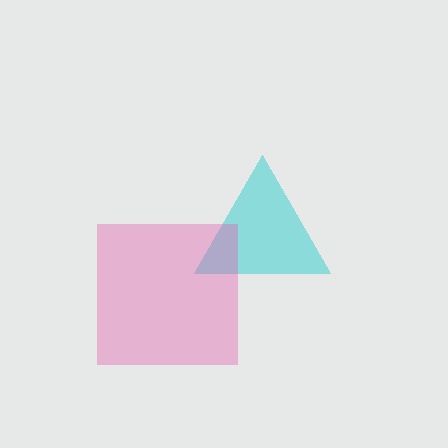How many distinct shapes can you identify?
There are 2 distinct shapes: a cyan triangle, a pink square.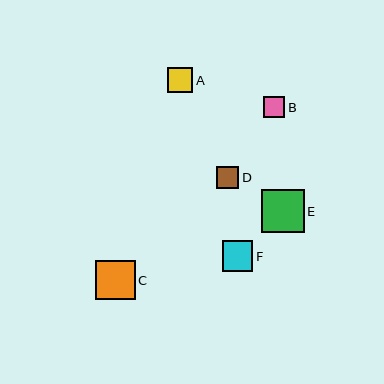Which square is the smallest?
Square B is the smallest with a size of approximately 21 pixels.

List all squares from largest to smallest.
From largest to smallest: E, C, F, A, D, B.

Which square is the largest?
Square E is the largest with a size of approximately 43 pixels.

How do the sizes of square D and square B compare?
Square D and square B are approximately the same size.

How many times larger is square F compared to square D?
Square F is approximately 1.4 times the size of square D.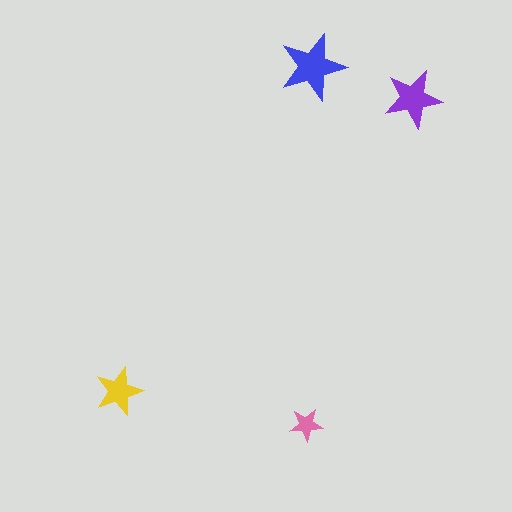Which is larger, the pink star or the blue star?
The blue one.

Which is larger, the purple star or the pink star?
The purple one.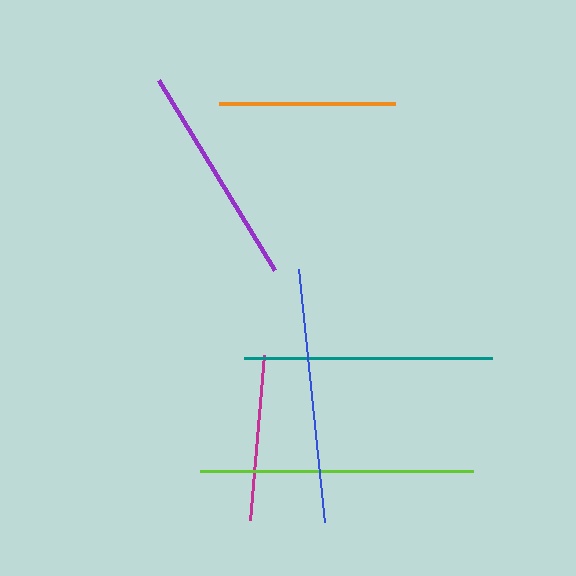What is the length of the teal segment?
The teal segment is approximately 249 pixels long.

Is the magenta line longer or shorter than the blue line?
The blue line is longer than the magenta line.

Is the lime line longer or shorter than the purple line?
The lime line is longer than the purple line.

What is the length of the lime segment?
The lime segment is approximately 272 pixels long.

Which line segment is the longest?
The lime line is the longest at approximately 272 pixels.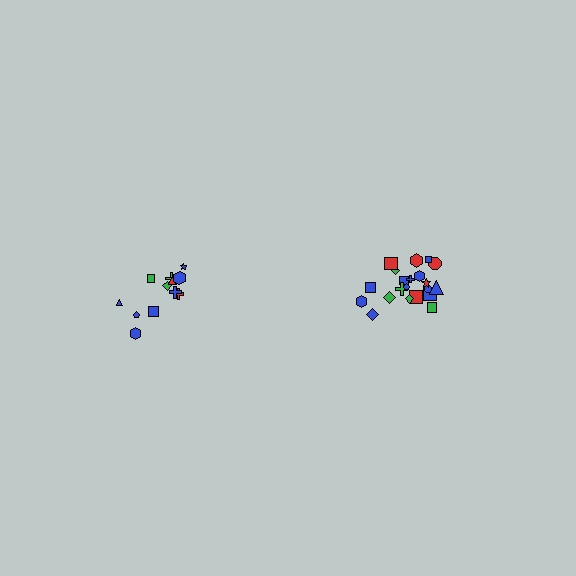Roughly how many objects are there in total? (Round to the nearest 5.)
Roughly 35 objects in total.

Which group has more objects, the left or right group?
The right group.